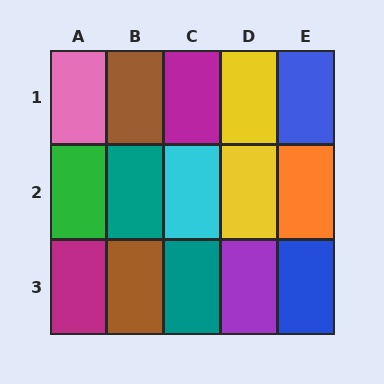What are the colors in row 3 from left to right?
Magenta, brown, teal, purple, blue.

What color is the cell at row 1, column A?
Pink.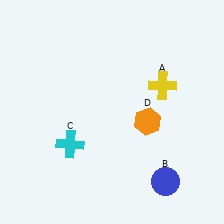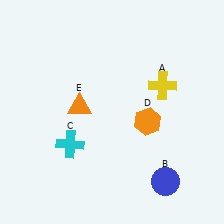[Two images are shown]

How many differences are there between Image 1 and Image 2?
There is 1 difference between the two images.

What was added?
An orange triangle (E) was added in Image 2.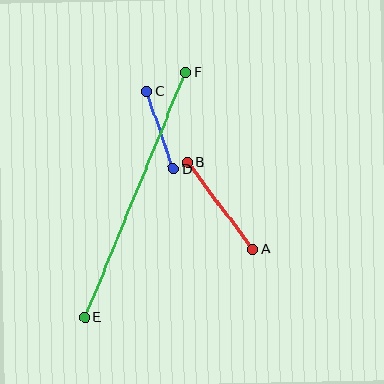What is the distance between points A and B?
The distance is approximately 109 pixels.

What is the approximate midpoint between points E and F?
The midpoint is at approximately (135, 195) pixels.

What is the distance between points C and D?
The distance is approximately 82 pixels.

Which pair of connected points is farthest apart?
Points E and F are farthest apart.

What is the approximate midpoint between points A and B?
The midpoint is at approximately (220, 205) pixels.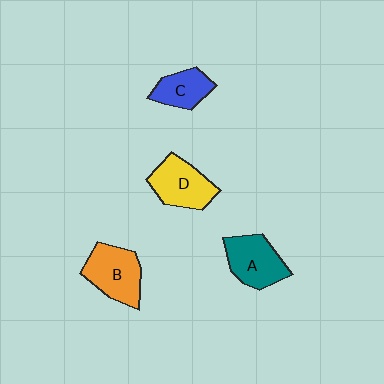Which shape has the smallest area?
Shape C (blue).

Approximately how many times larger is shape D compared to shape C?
Approximately 1.4 times.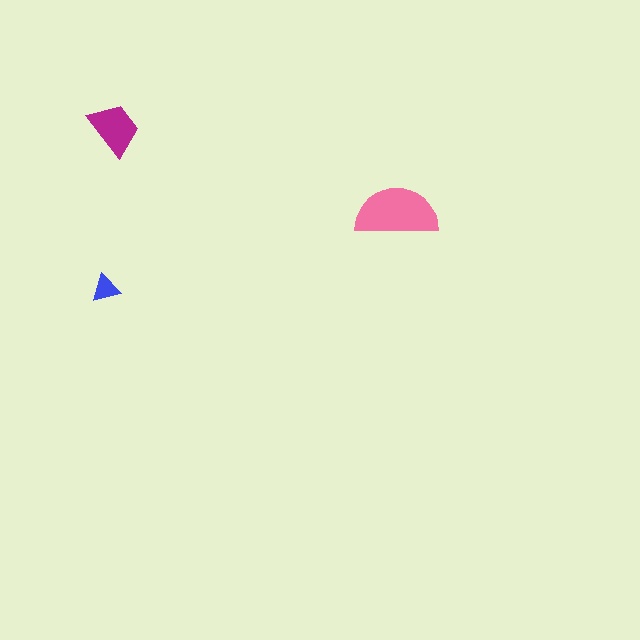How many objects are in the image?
There are 3 objects in the image.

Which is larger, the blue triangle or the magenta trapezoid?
The magenta trapezoid.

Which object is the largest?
The pink semicircle.